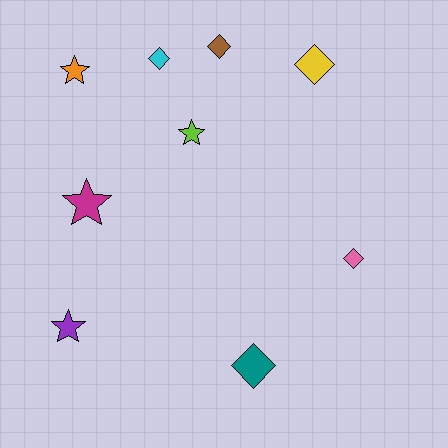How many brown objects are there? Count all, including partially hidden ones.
There is 1 brown object.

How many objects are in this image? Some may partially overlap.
There are 9 objects.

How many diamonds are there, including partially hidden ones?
There are 5 diamonds.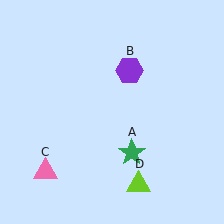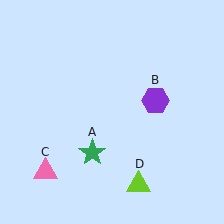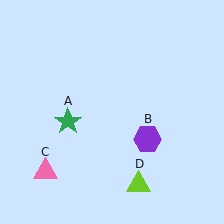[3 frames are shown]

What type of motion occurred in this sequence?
The green star (object A), purple hexagon (object B) rotated clockwise around the center of the scene.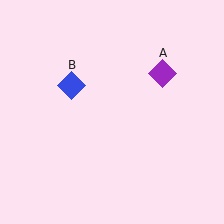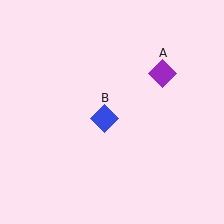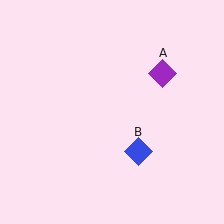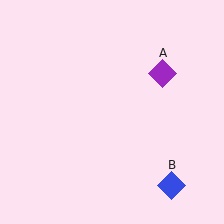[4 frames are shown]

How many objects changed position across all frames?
1 object changed position: blue diamond (object B).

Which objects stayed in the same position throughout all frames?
Purple diamond (object A) remained stationary.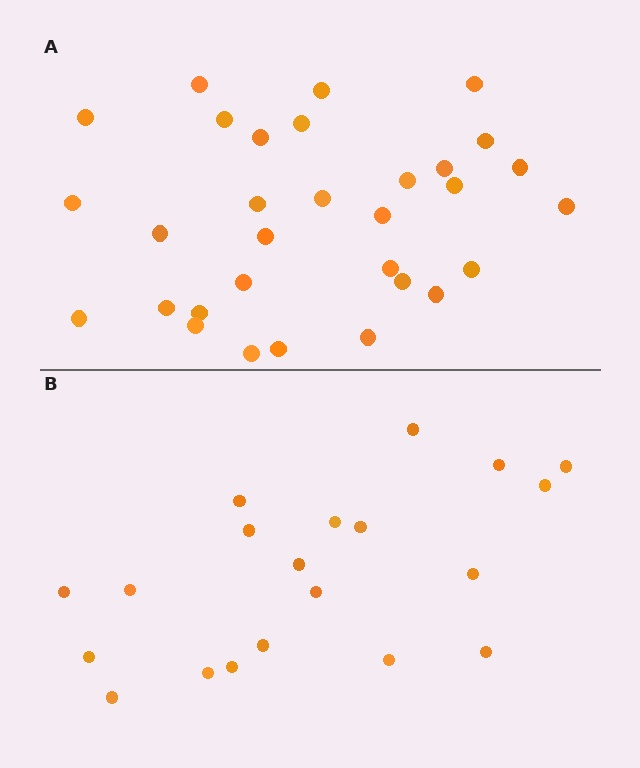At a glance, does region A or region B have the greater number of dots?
Region A (the top region) has more dots.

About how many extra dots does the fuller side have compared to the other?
Region A has roughly 12 or so more dots than region B.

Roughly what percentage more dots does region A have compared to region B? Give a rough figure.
About 55% more.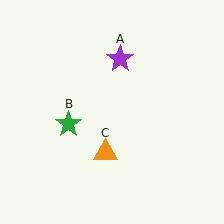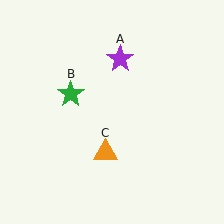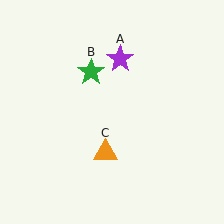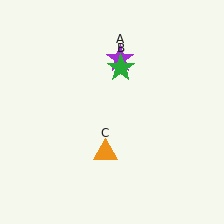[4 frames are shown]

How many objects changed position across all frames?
1 object changed position: green star (object B).